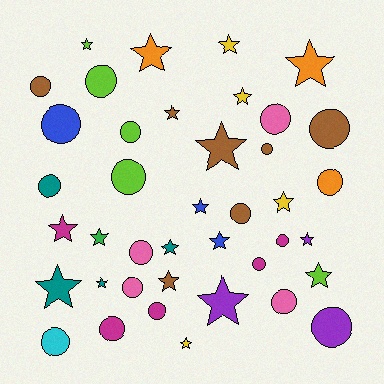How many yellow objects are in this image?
There are 4 yellow objects.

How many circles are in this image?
There are 20 circles.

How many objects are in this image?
There are 40 objects.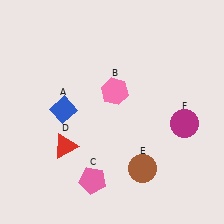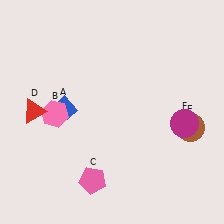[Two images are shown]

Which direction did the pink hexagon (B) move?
The pink hexagon (B) moved left.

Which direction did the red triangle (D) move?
The red triangle (D) moved up.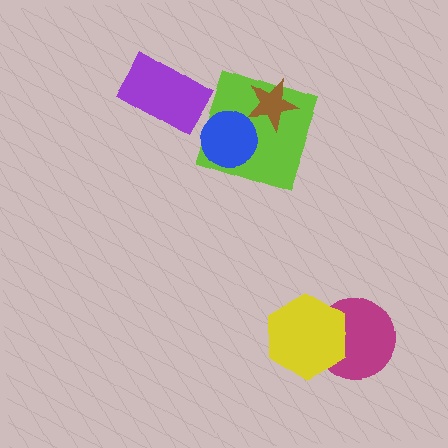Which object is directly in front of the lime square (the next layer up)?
The brown star is directly in front of the lime square.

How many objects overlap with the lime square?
2 objects overlap with the lime square.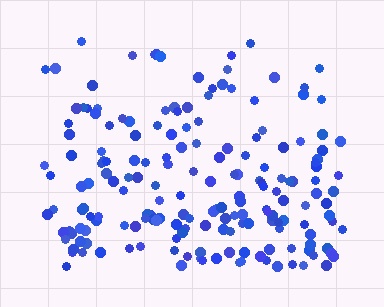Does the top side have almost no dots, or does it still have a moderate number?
Still a moderate number, just noticeably fewer than the bottom.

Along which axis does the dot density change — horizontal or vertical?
Vertical.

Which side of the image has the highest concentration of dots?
The bottom.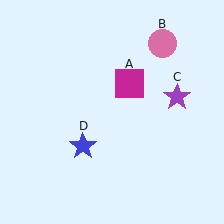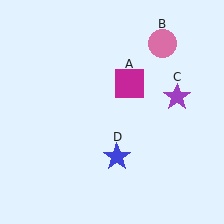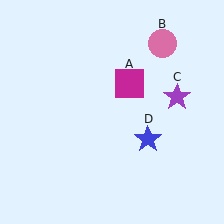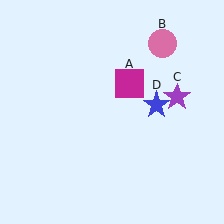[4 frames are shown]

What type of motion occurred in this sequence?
The blue star (object D) rotated counterclockwise around the center of the scene.